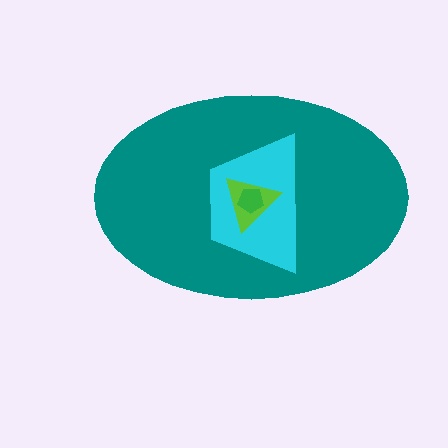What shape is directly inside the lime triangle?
The green pentagon.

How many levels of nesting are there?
4.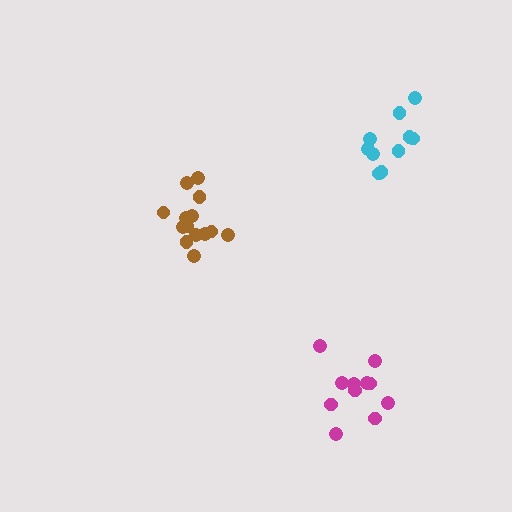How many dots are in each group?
Group 1: 14 dots, Group 2: 11 dots, Group 3: 10 dots (35 total).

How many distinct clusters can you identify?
There are 3 distinct clusters.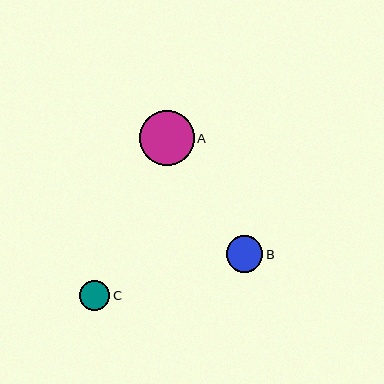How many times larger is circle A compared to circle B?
Circle A is approximately 1.5 times the size of circle B.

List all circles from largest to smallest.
From largest to smallest: A, B, C.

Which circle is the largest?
Circle A is the largest with a size of approximately 55 pixels.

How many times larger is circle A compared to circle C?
Circle A is approximately 1.8 times the size of circle C.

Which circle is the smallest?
Circle C is the smallest with a size of approximately 30 pixels.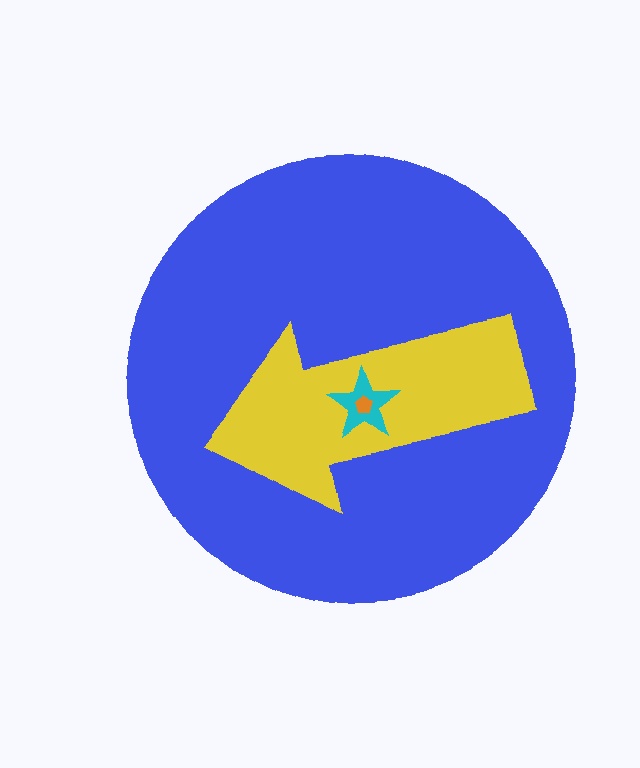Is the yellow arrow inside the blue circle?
Yes.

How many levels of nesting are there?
4.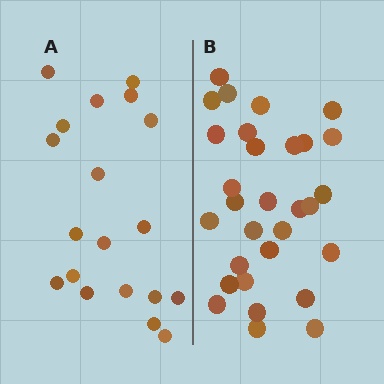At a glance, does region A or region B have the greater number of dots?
Region B (the right region) has more dots.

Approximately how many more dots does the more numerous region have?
Region B has roughly 12 or so more dots than region A.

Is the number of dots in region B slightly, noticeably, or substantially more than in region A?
Region B has substantially more. The ratio is roughly 1.6 to 1.